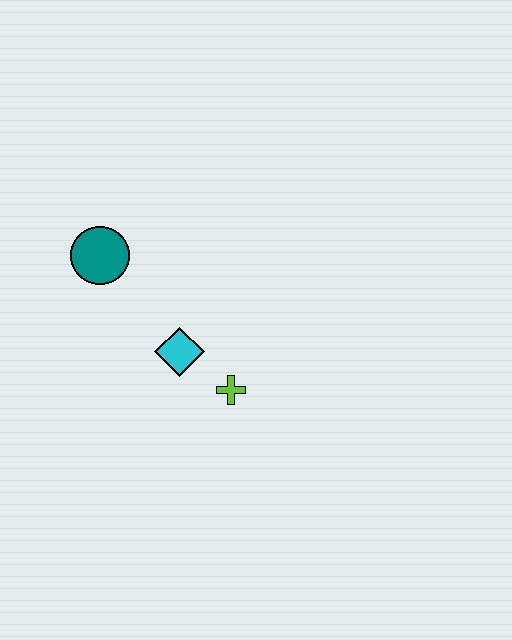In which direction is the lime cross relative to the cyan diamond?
The lime cross is to the right of the cyan diamond.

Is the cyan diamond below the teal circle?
Yes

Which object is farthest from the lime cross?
The teal circle is farthest from the lime cross.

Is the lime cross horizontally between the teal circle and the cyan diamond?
No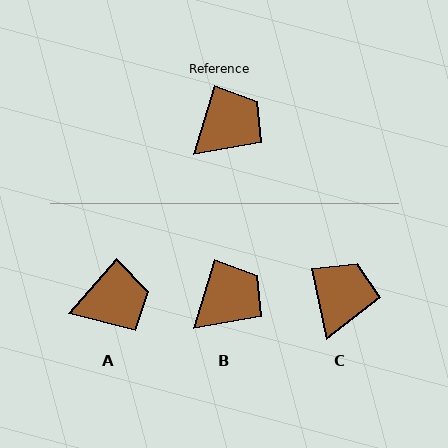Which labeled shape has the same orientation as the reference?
B.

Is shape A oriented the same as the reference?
No, it is off by about 25 degrees.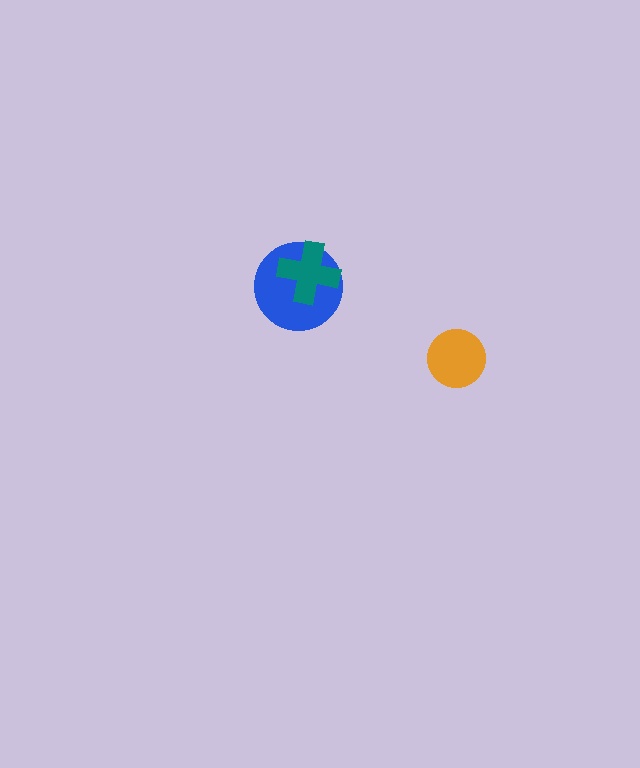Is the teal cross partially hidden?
No, no other shape covers it.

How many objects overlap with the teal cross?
1 object overlaps with the teal cross.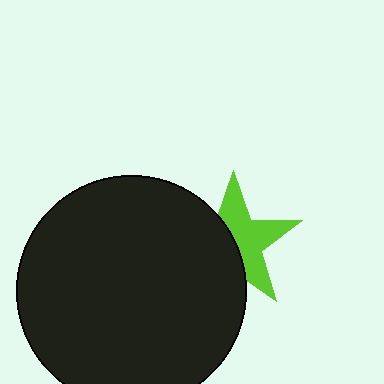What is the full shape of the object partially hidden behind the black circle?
The partially hidden object is a lime star.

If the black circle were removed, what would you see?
You would see the complete lime star.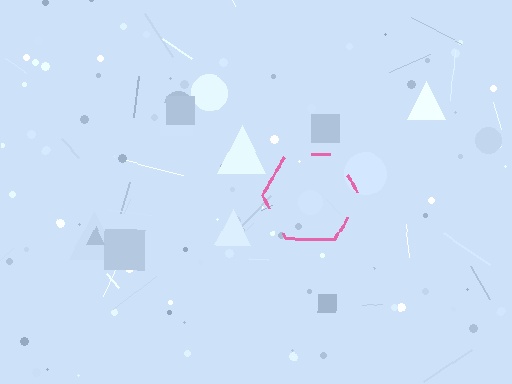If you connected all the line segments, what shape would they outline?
They would outline a hexagon.